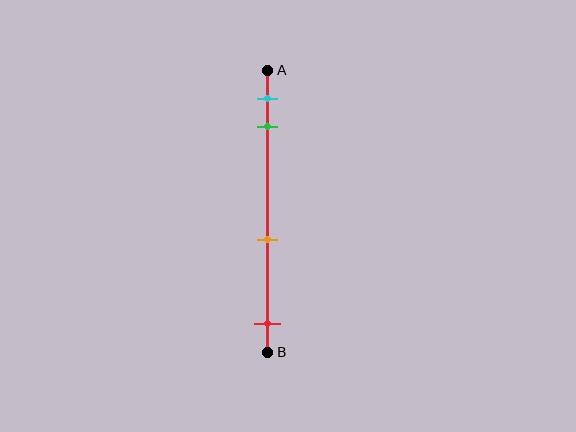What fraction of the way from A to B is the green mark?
The green mark is approximately 20% (0.2) of the way from A to B.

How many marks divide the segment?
There are 4 marks dividing the segment.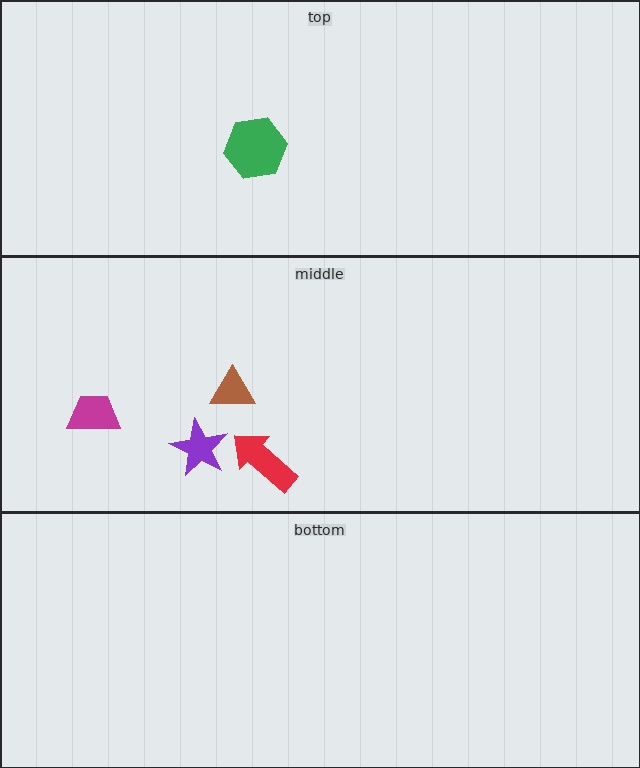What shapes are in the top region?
The green hexagon.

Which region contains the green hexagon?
The top region.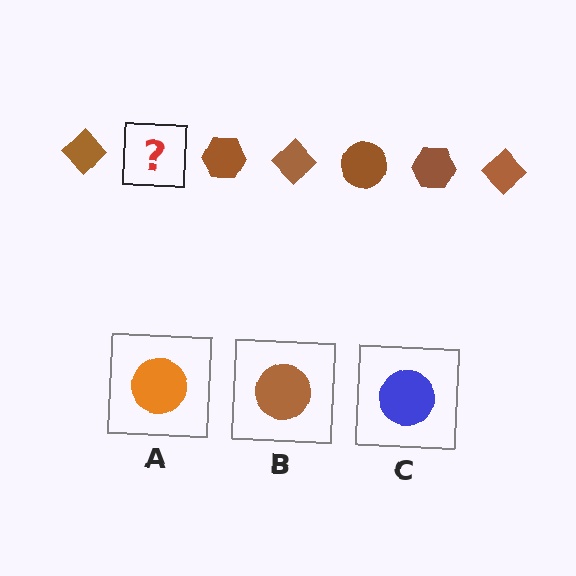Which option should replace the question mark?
Option B.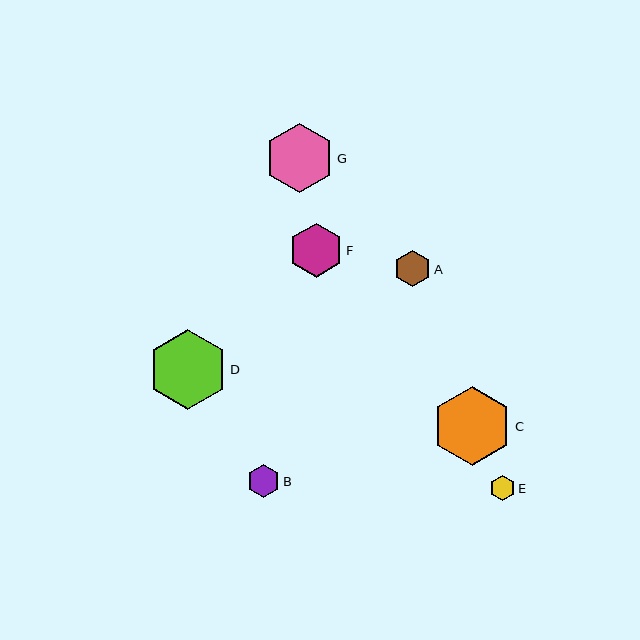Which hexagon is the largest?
Hexagon D is the largest with a size of approximately 79 pixels.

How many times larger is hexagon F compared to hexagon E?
Hexagon F is approximately 2.1 times the size of hexagon E.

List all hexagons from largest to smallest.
From largest to smallest: D, C, G, F, A, B, E.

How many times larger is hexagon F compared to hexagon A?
Hexagon F is approximately 1.5 times the size of hexagon A.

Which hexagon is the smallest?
Hexagon E is the smallest with a size of approximately 25 pixels.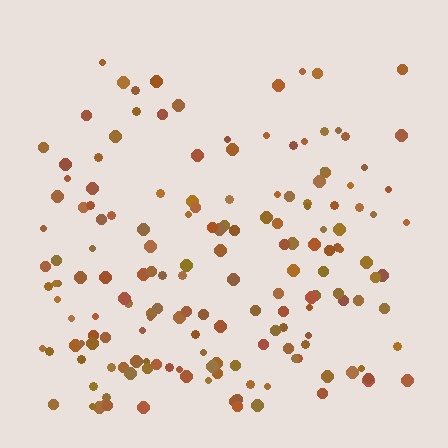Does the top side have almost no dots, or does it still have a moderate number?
Still a moderate number, just noticeably fewer than the bottom.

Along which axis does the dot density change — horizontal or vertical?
Vertical.